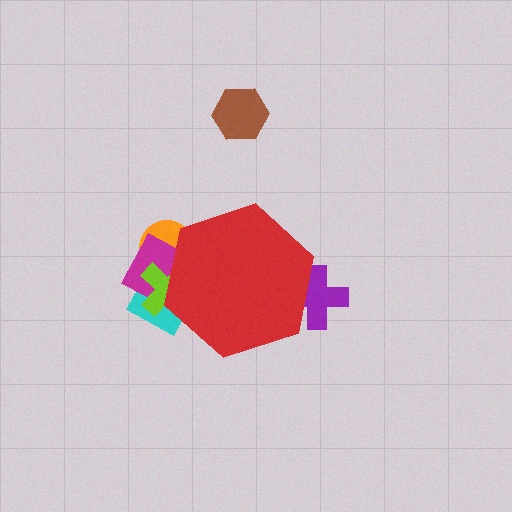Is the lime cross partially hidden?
Yes, the lime cross is partially hidden behind the red hexagon.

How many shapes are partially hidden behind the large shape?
5 shapes are partially hidden.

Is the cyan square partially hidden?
Yes, the cyan square is partially hidden behind the red hexagon.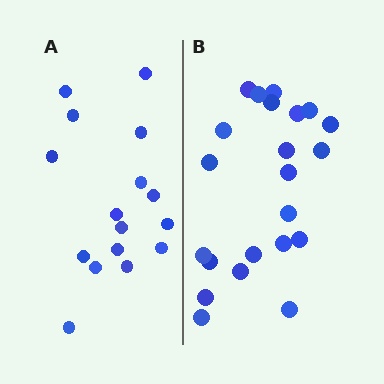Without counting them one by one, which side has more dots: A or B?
Region B (the right region) has more dots.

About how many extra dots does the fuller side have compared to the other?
Region B has about 6 more dots than region A.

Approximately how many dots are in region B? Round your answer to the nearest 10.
About 20 dots. (The exact count is 22, which rounds to 20.)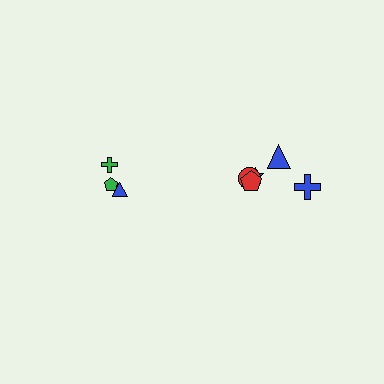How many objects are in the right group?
There are 5 objects.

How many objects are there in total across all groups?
There are 8 objects.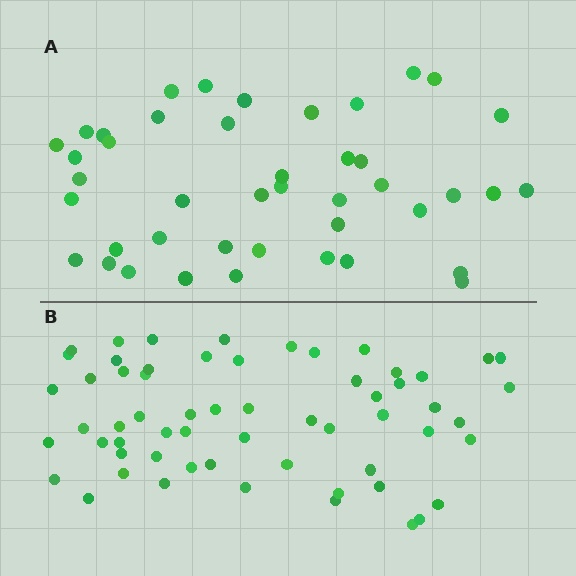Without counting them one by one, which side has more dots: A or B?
Region B (the bottom region) has more dots.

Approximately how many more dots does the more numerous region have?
Region B has approximately 15 more dots than region A.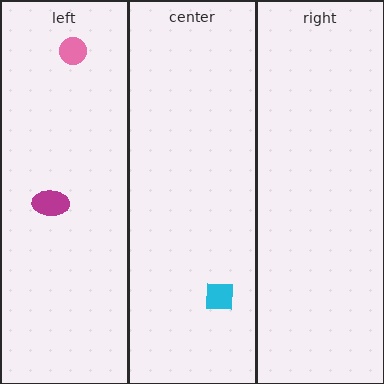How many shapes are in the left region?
2.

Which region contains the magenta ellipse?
The left region.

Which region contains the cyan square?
The center region.